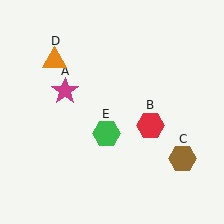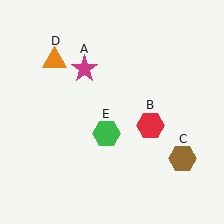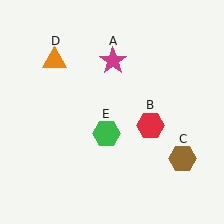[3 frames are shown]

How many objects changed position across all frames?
1 object changed position: magenta star (object A).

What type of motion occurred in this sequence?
The magenta star (object A) rotated clockwise around the center of the scene.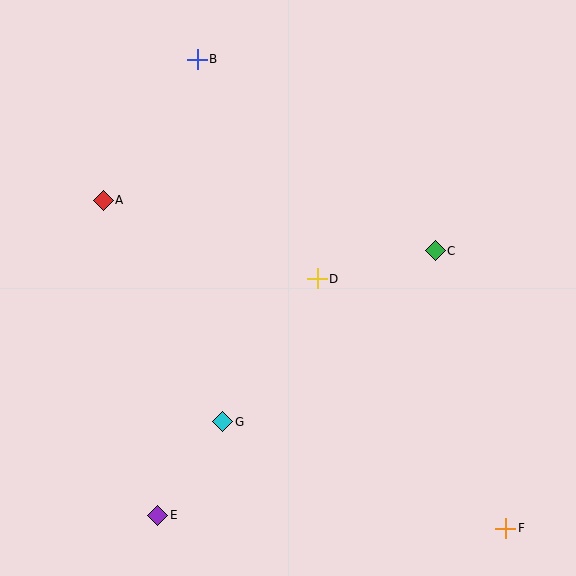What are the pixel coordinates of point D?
Point D is at (317, 279).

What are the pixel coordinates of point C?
Point C is at (435, 251).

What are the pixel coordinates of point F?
Point F is at (505, 528).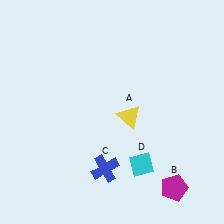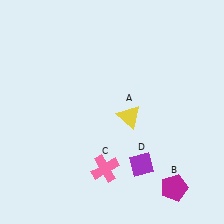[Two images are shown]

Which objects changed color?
C changed from blue to pink. D changed from cyan to purple.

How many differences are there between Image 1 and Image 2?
There are 2 differences between the two images.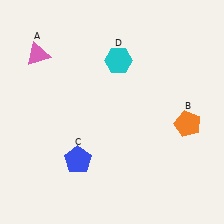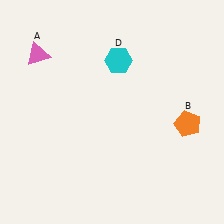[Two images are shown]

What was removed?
The blue pentagon (C) was removed in Image 2.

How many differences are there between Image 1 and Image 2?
There is 1 difference between the two images.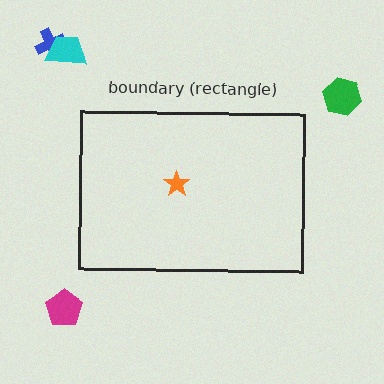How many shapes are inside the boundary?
1 inside, 4 outside.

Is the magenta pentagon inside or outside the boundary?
Outside.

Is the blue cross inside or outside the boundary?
Outside.